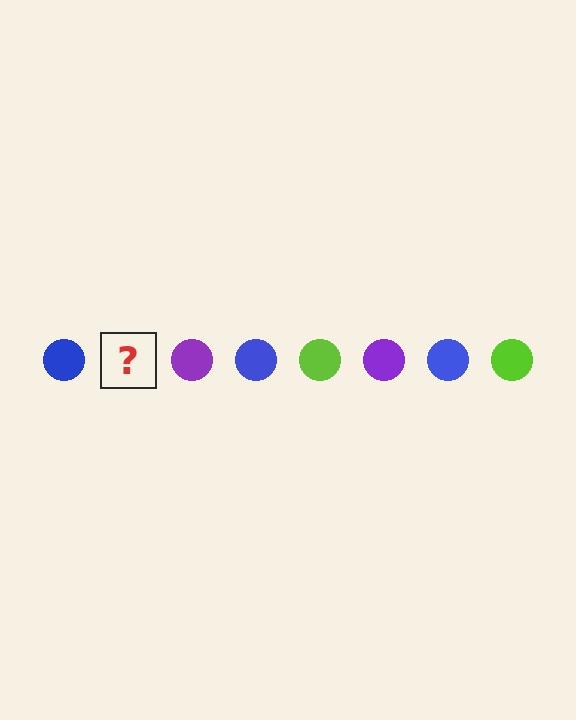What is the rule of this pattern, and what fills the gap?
The rule is that the pattern cycles through blue, lime, purple circles. The gap should be filled with a lime circle.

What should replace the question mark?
The question mark should be replaced with a lime circle.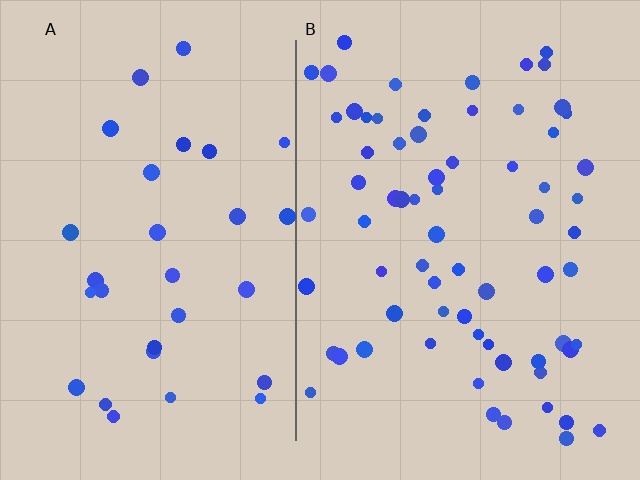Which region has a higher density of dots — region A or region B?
B (the right).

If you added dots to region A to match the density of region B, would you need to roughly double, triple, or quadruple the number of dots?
Approximately double.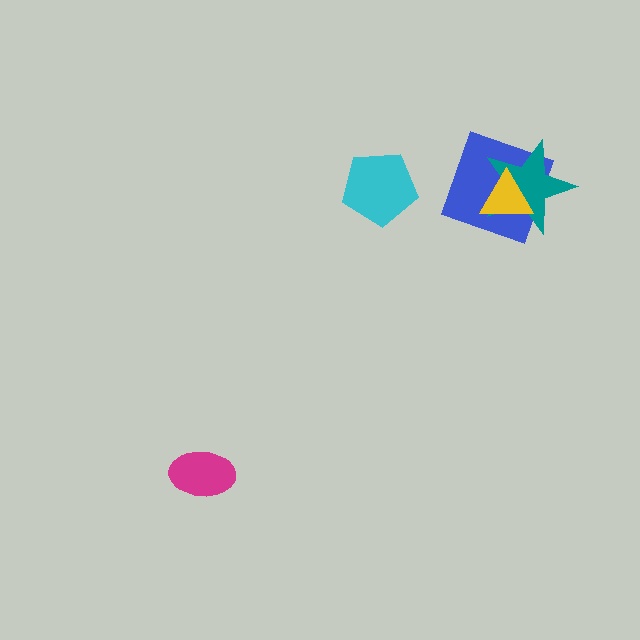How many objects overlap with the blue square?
2 objects overlap with the blue square.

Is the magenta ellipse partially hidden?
No, no other shape covers it.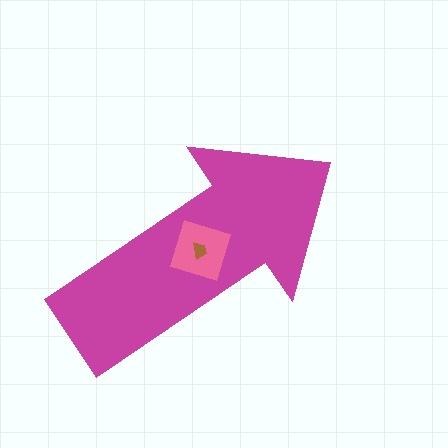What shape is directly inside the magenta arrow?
The pink diamond.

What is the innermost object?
The brown trapezoid.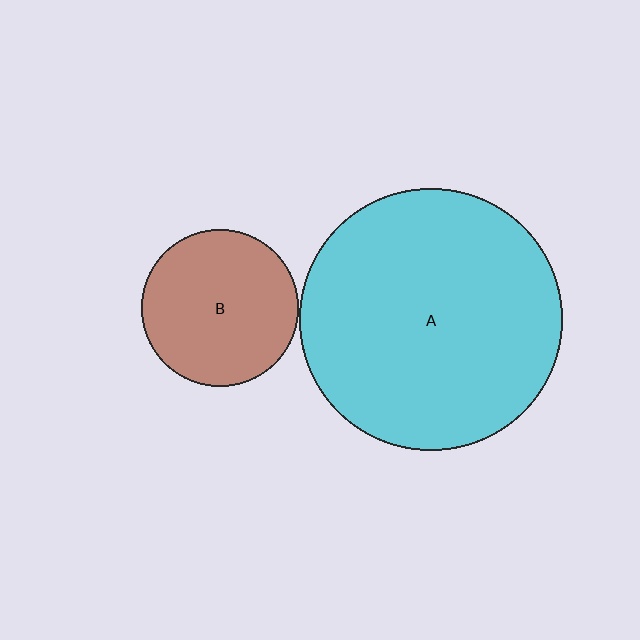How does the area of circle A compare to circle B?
Approximately 2.8 times.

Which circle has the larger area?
Circle A (cyan).